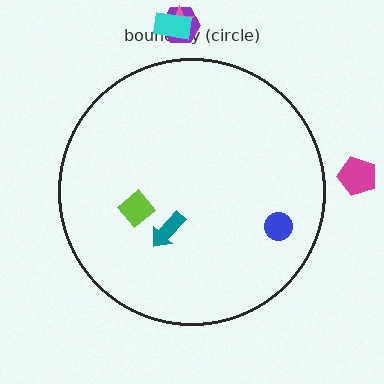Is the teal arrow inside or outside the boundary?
Inside.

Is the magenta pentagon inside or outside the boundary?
Outside.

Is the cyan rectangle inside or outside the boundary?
Outside.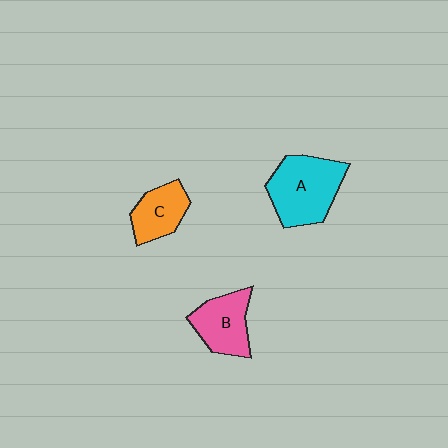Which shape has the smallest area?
Shape C (orange).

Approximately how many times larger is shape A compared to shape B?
Approximately 1.4 times.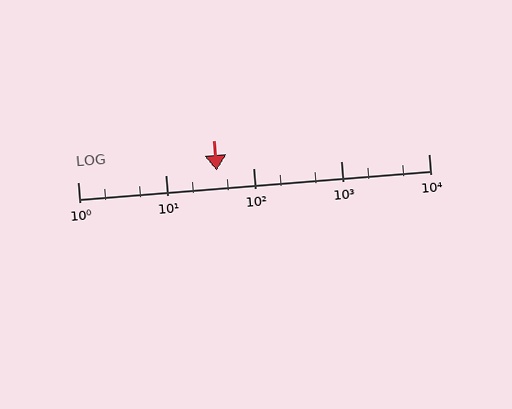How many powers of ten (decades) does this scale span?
The scale spans 4 decades, from 1 to 10000.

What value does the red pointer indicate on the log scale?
The pointer indicates approximately 38.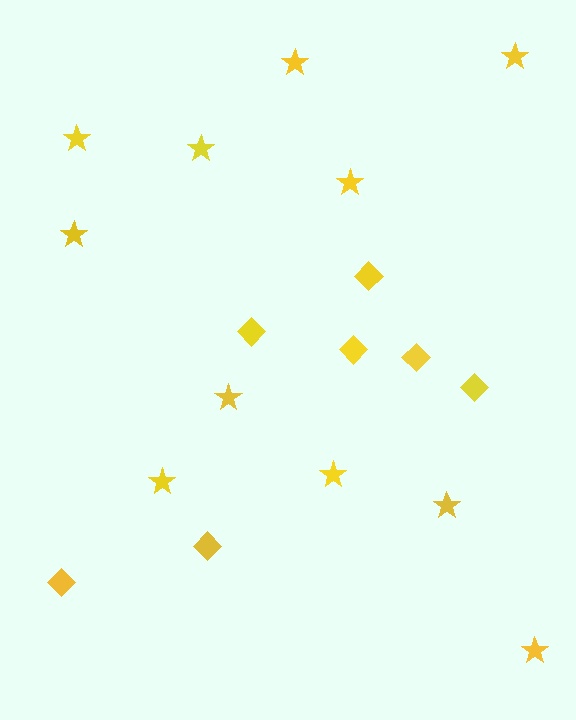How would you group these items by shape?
There are 2 groups: one group of stars (11) and one group of diamonds (7).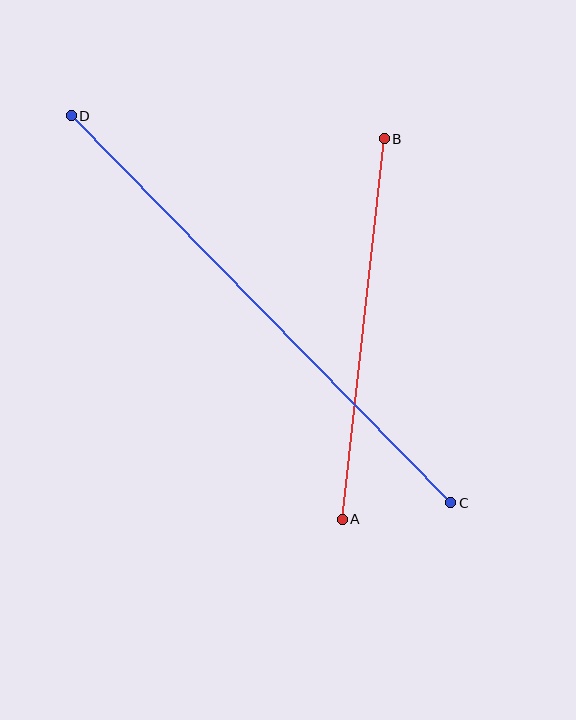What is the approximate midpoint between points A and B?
The midpoint is at approximately (363, 329) pixels.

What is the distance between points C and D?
The distance is approximately 542 pixels.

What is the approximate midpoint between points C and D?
The midpoint is at approximately (261, 309) pixels.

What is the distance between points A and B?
The distance is approximately 383 pixels.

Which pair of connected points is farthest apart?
Points C and D are farthest apart.